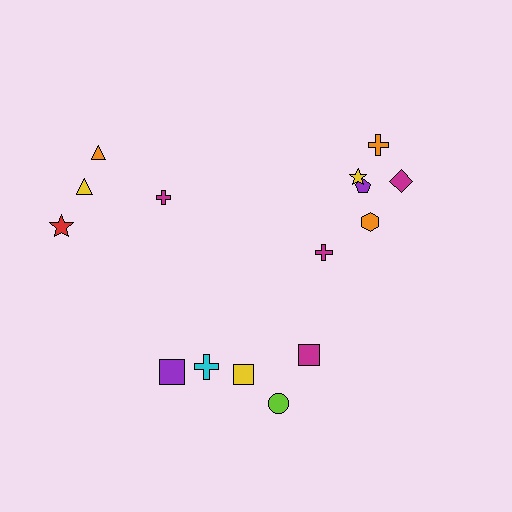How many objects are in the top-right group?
There are 6 objects.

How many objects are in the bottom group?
There are 5 objects.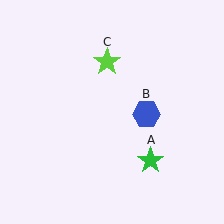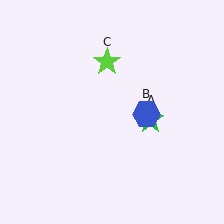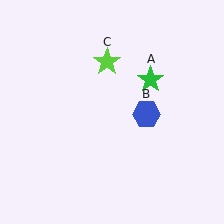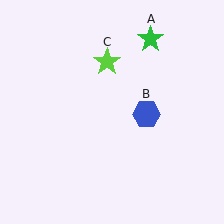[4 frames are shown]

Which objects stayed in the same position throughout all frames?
Blue hexagon (object B) and lime star (object C) remained stationary.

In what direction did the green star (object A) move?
The green star (object A) moved up.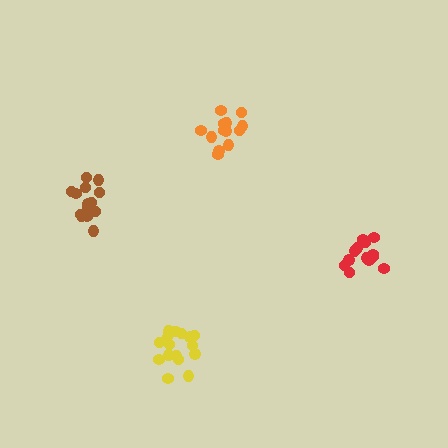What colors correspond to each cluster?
The clusters are colored: orange, yellow, brown, red.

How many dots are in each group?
Group 1: 14 dots, Group 2: 17 dots, Group 3: 14 dots, Group 4: 15 dots (60 total).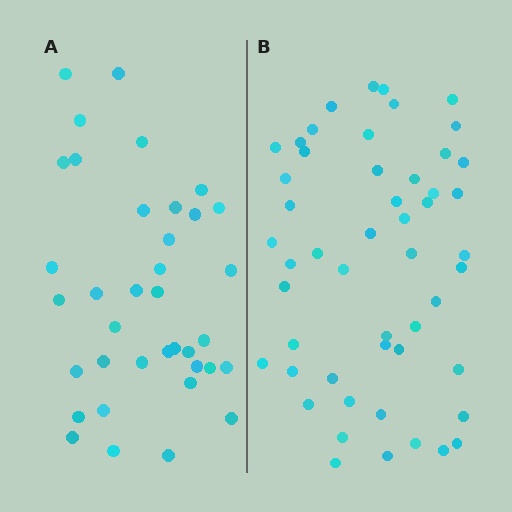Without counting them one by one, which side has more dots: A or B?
Region B (the right region) has more dots.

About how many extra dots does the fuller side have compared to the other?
Region B has approximately 15 more dots than region A.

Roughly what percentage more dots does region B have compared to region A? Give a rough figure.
About 40% more.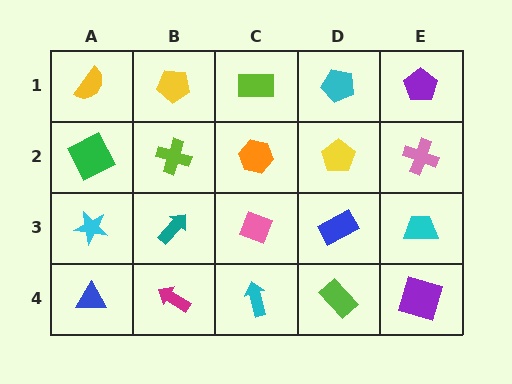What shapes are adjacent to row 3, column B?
A lime cross (row 2, column B), a magenta arrow (row 4, column B), a cyan star (row 3, column A), a pink diamond (row 3, column C).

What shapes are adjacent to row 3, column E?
A pink cross (row 2, column E), a purple square (row 4, column E), a blue rectangle (row 3, column D).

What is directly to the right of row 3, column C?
A blue rectangle.